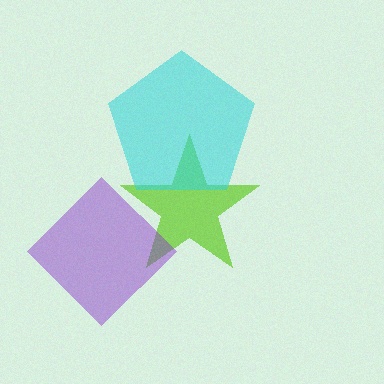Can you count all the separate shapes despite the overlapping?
Yes, there are 3 separate shapes.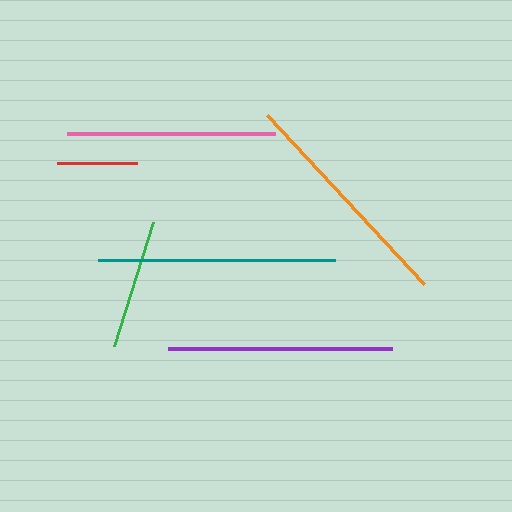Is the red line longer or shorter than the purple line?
The purple line is longer than the red line.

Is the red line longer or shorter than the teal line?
The teal line is longer than the red line.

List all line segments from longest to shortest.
From longest to shortest: teal, orange, purple, pink, green, red.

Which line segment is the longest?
The teal line is the longest at approximately 238 pixels.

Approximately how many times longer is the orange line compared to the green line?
The orange line is approximately 1.8 times the length of the green line.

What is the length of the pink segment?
The pink segment is approximately 207 pixels long.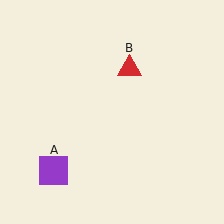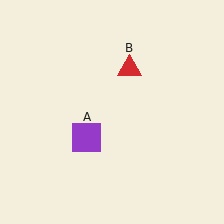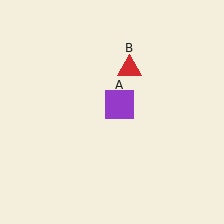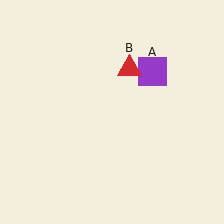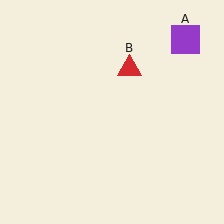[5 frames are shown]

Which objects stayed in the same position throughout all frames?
Red triangle (object B) remained stationary.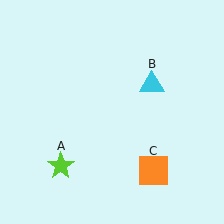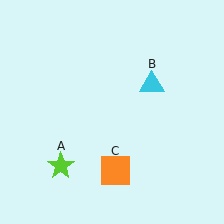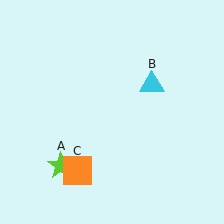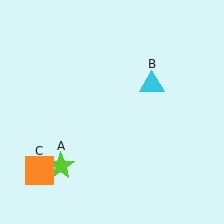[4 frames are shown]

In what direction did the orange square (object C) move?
The orange square (object C) moved left.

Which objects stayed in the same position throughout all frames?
Lime star (object A) and cyan triangle (object B) remained stationary.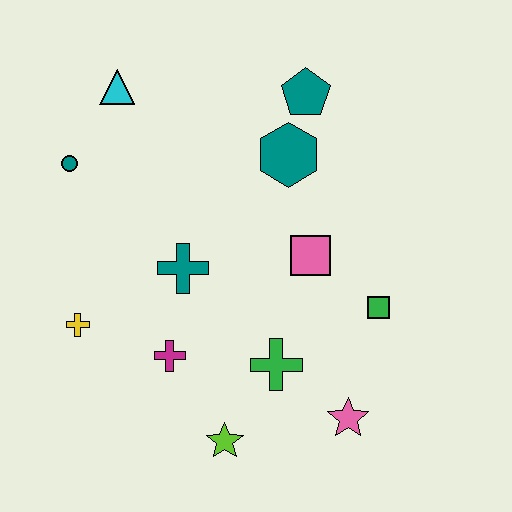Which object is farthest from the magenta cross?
The teal pentagon is farthest from the magenta cross.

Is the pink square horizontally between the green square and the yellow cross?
Yes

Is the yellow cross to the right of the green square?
No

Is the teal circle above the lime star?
Yes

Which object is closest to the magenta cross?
The teal cross is closest to the magenta cross.